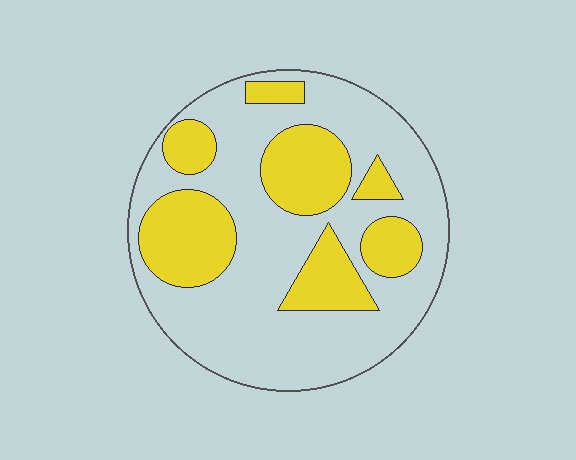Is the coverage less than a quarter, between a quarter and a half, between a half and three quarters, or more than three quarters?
Between a quarter and a half.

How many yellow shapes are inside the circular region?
7.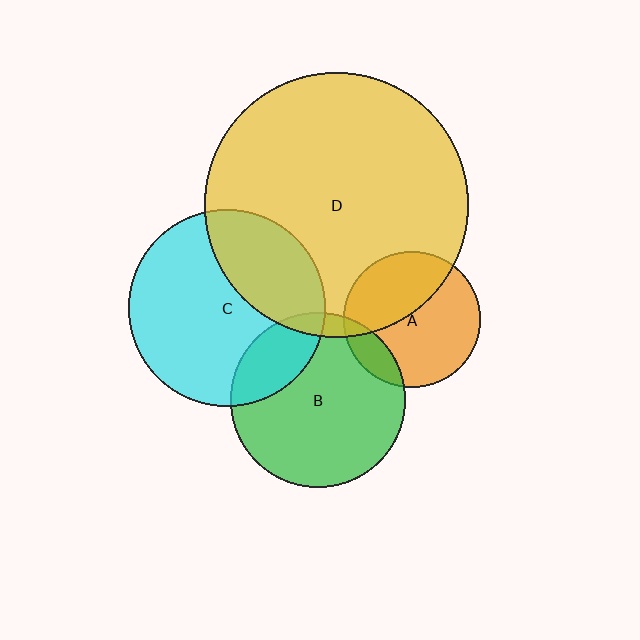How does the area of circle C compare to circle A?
Approximately 2.1 times.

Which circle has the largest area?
Circle D (yellow).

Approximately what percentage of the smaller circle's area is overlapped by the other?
Approximately 15%.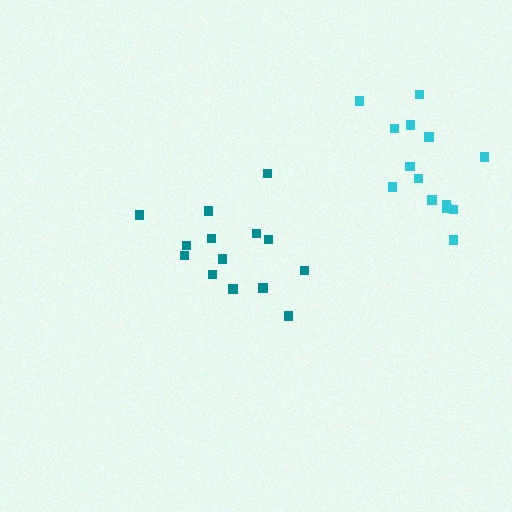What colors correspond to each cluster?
The clusters are colored: cyan, teal.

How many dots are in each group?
Group 1: 14 dots, Group 2: 14 dots (28 total).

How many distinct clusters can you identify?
There are 2 distinct clusters.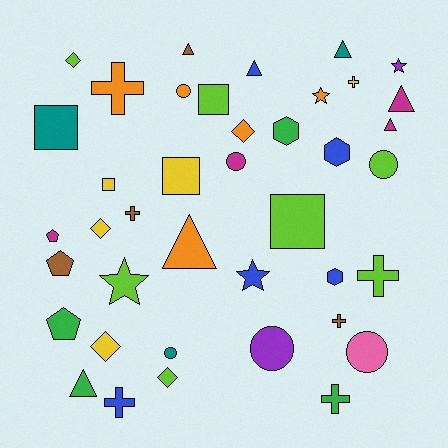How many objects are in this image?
There are 40 objects.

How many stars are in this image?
There are 4 stars.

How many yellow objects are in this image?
There are 5 yellow objects.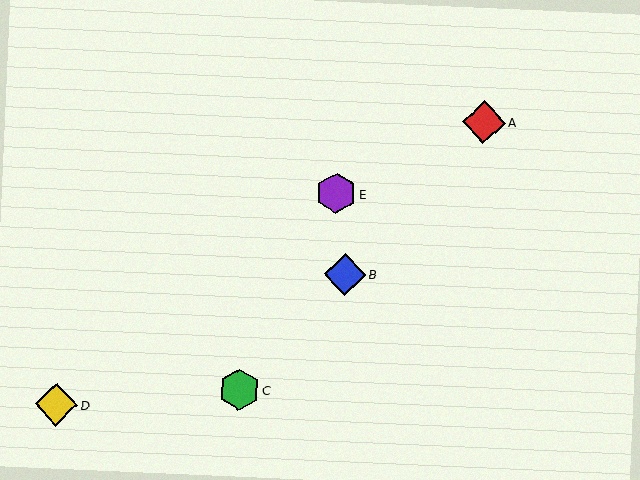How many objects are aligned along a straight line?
3 objects (A, B, C) are aligned along a straight line.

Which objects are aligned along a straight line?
Objects A, B, C are aligned along a straight line.